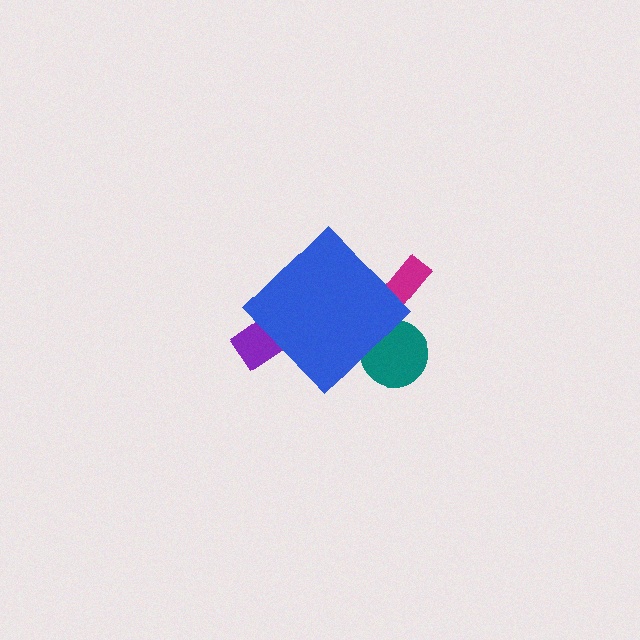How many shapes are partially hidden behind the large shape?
3 shapes are partially hidden.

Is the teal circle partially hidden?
Yes, the teal circle is partially hidden behind the blue diamond.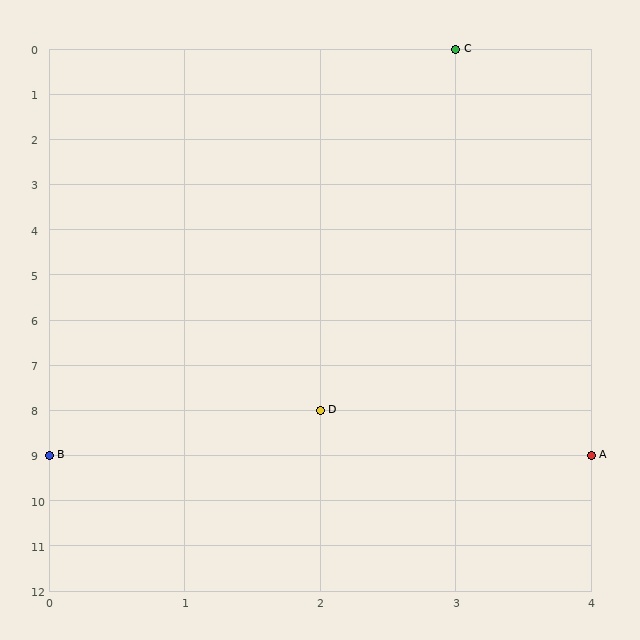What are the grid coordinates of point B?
Point B is at grid coordinates (0, 9).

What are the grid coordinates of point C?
Point C is at grid coordinates (3, 0).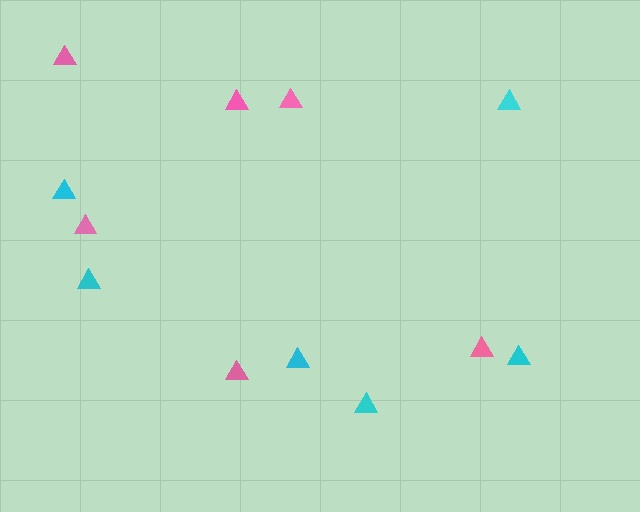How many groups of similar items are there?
There are 2 groups: one group of cyan triangles (6) and one group of pink triangles (6).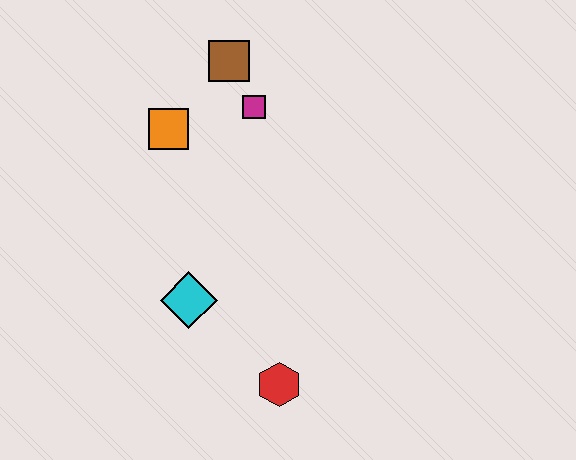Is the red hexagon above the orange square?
No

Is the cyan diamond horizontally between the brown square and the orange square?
Yes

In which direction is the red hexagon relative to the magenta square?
The red hexagon is below the magenta square.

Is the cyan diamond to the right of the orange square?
Yes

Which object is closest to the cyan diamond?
The red hexagon is closest to the cyan diamond.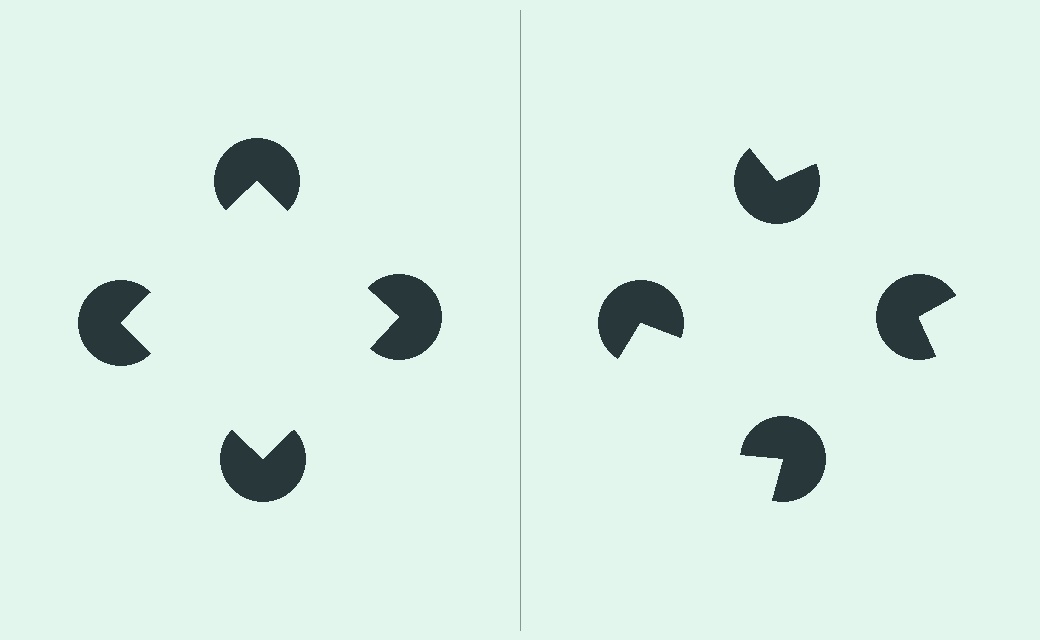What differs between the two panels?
The pac-man discs are positioned identically on both sides; only the wedge orientations differ. On the left they align to a square; on the right they are misaligned.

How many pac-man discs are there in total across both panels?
8 — 4 on each side.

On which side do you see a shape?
An illusory square appears on the left side. On the right side the wedge cuts are rotated, so no coherent shape forms.